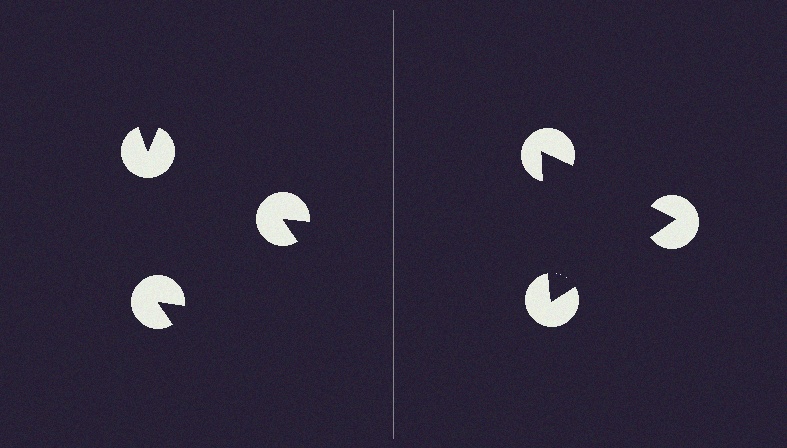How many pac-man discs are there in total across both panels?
6 — 3 on each side.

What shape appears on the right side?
An illusory triangle.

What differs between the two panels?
The pac-man discs are positioned identically on both sides; only the wedge orientations differ. On the right they align to a triangle; on the left they are misaligned.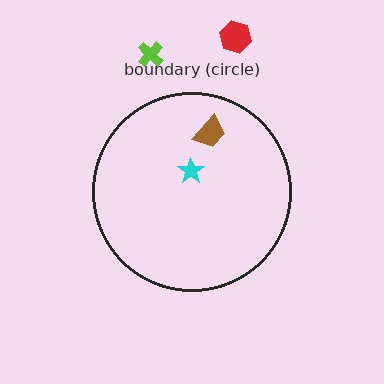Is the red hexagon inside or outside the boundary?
Outside.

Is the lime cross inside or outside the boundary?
Outside.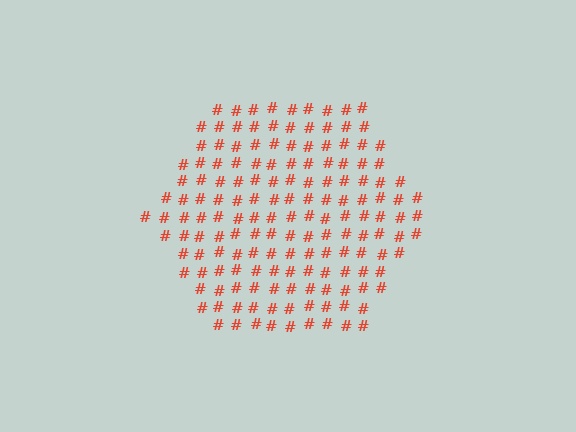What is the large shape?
The large shape is a hexagon.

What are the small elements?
The small elements are hash symbols.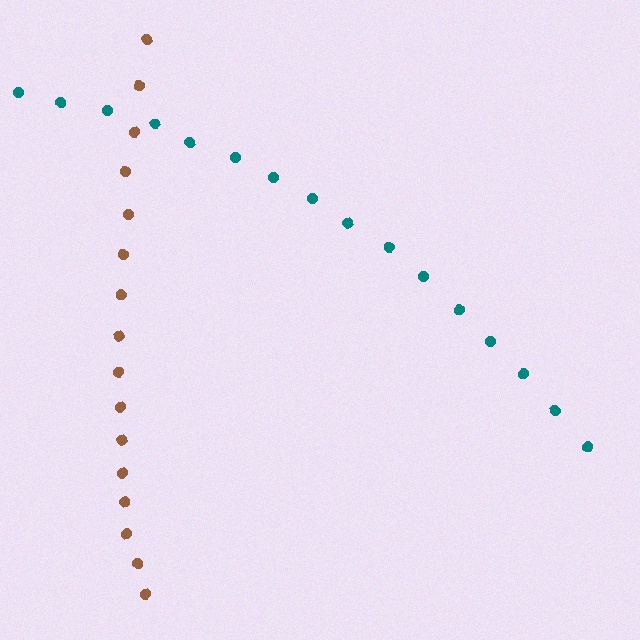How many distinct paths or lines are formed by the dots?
There are 2 distinct paths.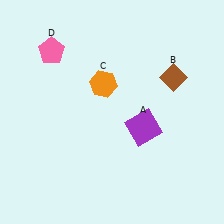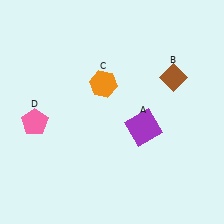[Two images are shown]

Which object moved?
The pink pentagon (D) moved down.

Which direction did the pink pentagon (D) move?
The pink pentagon (D) moved down.